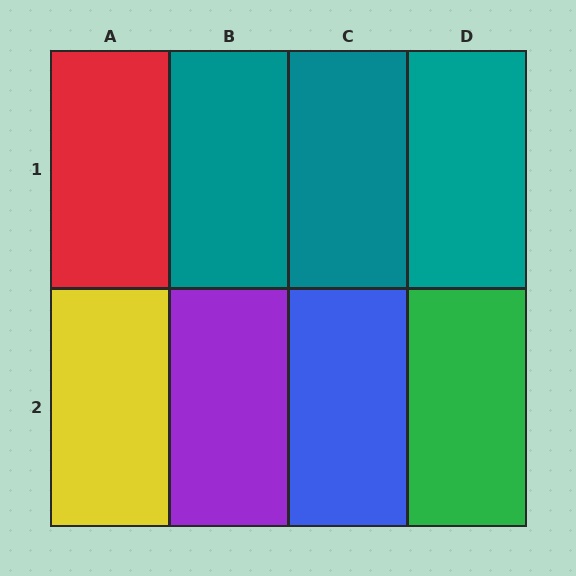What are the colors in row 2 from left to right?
Yellow, purple, blue, green.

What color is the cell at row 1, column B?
Teal.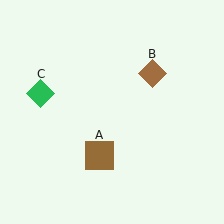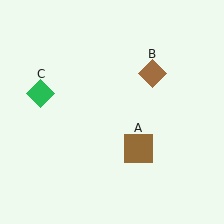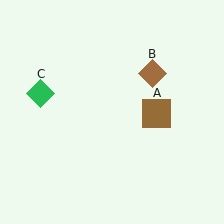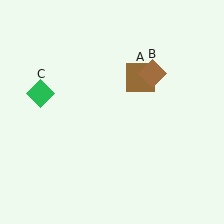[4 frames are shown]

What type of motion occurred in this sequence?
The brown square (object A) rotated counterclockwise around the center of the scene.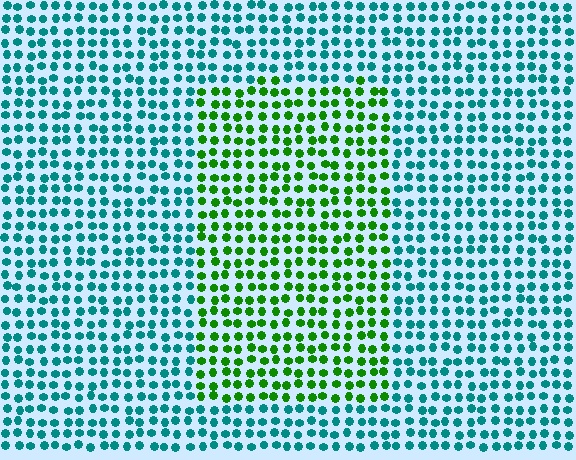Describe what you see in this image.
The image is filled with small teal elements in a uniform arrangement. A rectangle-shaped region is visible where the elements are tinted to a slightly different hue, forming a subtle color boundary.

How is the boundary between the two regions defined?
The boundary is defined purely by a slight shift in hue (about 63 degrees). Spacing, size, and orientation are identical on both sides.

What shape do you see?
I see a rectangle.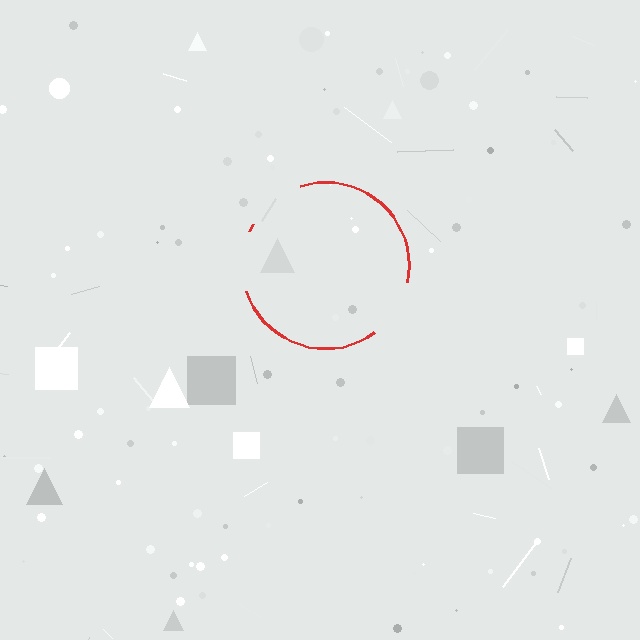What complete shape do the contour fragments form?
The contour fragments form a circle.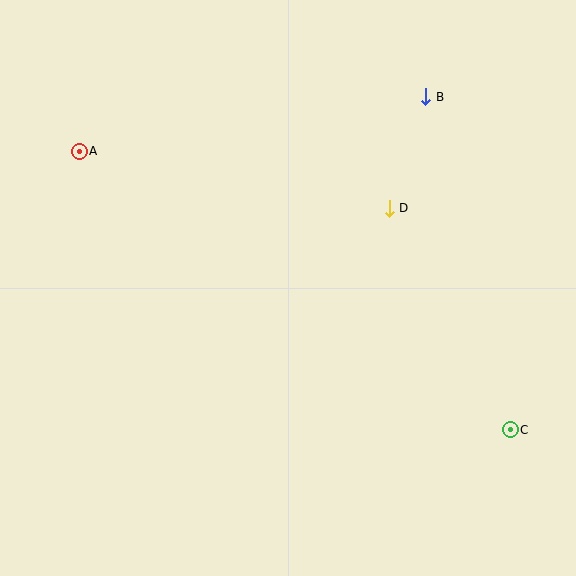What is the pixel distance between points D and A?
The distance between D and A is 315 pixels.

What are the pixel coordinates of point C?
Point C is at (510, 430).